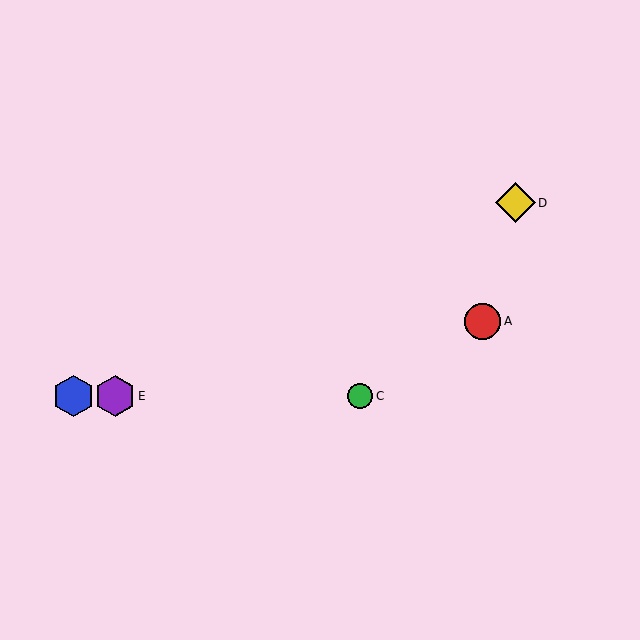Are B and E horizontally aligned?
Yes, both are at y≈396.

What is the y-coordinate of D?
Object D is at y≈203.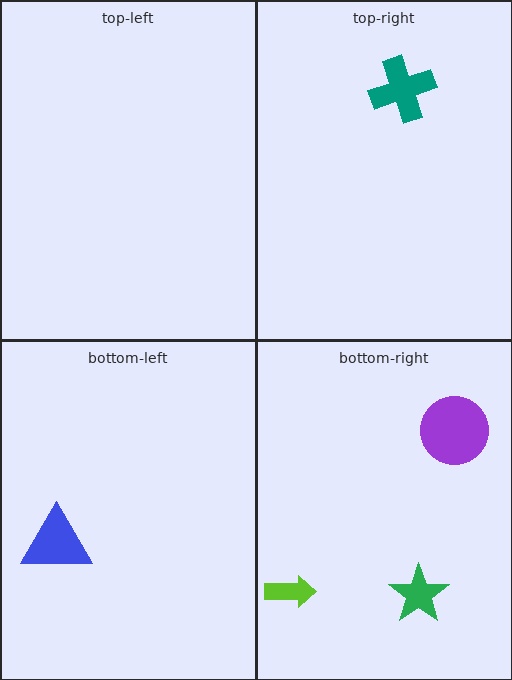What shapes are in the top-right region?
The teal cross.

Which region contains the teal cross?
The top-right region.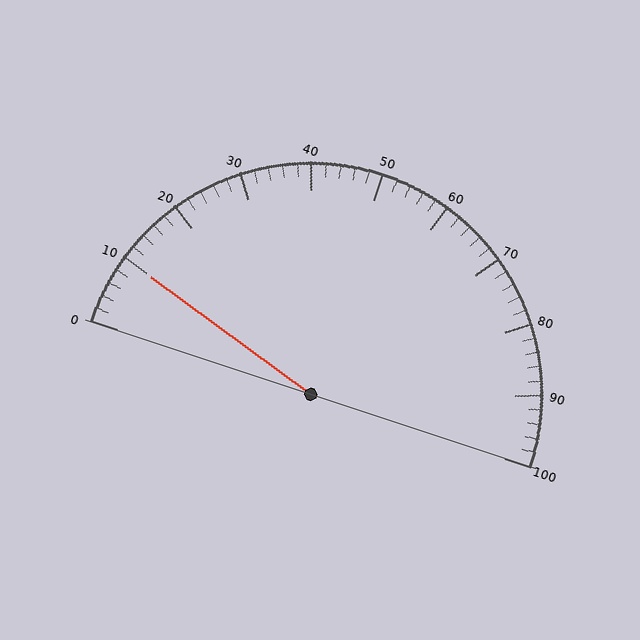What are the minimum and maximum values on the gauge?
The gauge ranges from 0 to 100.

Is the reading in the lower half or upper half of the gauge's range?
The reading is in the lower half of the range (0 to 100).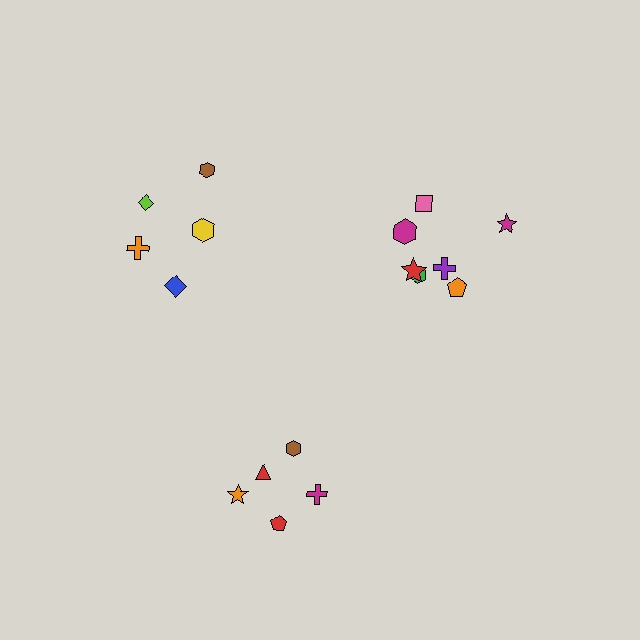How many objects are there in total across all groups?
There are 17 objects.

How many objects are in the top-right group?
There are 7 objects.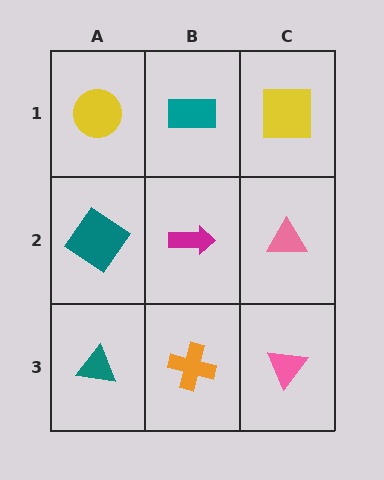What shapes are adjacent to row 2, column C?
A yellow square (row 1, column C), a pink triangle (row 3, column C), a magenta arrow (row 2, column B).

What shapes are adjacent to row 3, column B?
A magenta arrow (row 2, column B), a teal triangle (row 3, column A), a pink triangle (row 3, column C).